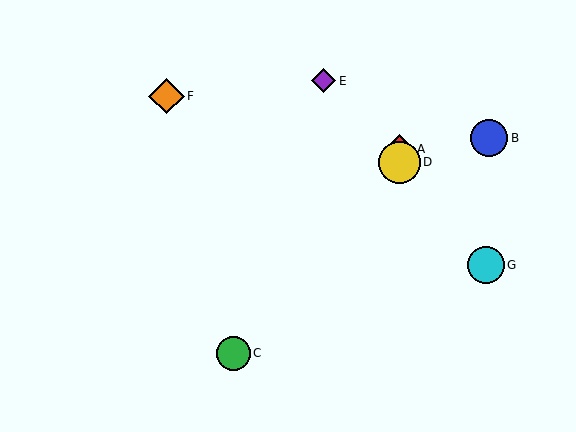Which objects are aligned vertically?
Objects A, D are aligned vertically.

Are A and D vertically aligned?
Yes, both are at x≈399.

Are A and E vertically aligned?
No, A is at x≈399 and E is at x≈324.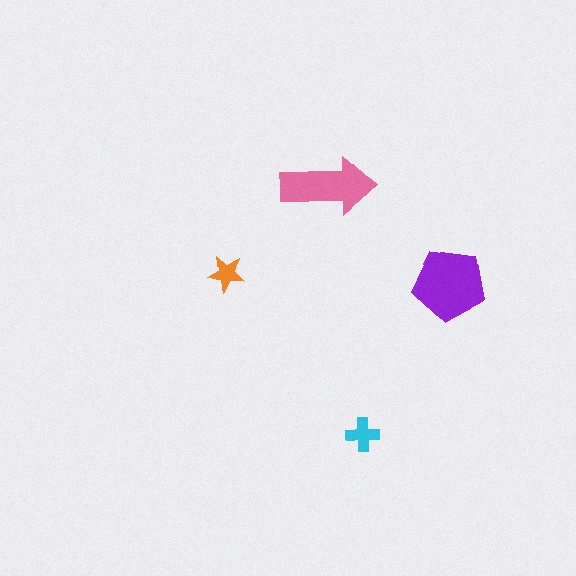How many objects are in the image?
There are 4 objects in the image.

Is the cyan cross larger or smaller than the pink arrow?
Smaller.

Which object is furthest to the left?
The orange star is leftmost.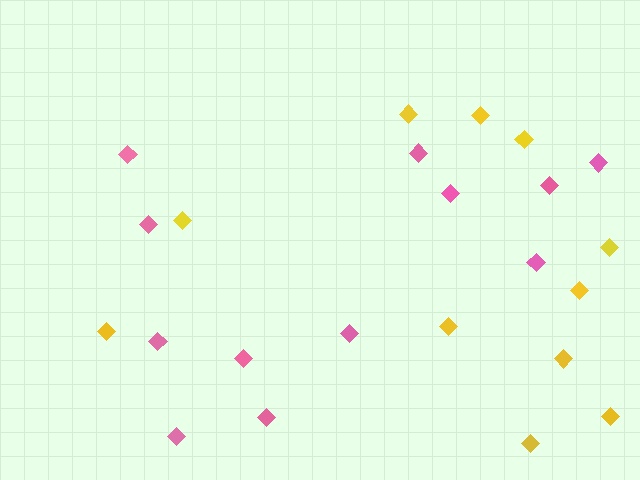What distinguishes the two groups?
There are 2 groups: one group of yellow diamonds (11) and one group of pink diamonds (12).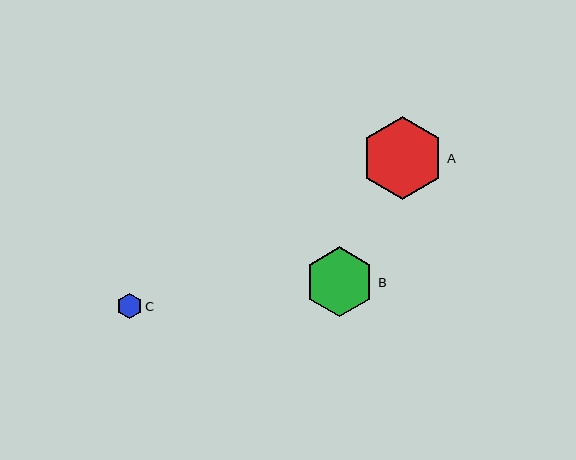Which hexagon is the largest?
Hexagon A is the largest with a size of approximately 84 pixels.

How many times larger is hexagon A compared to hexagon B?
Hexagon A is approximately 1.2 times the size of hexagon B.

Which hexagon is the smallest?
Hexagon C is the smallest with a size of approximately 25 pixels.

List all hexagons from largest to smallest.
From largest to smallest: A, B, C.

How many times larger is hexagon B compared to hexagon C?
Hexagon B is approximately 2.8 times the size of hexagon C.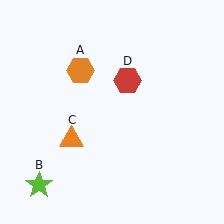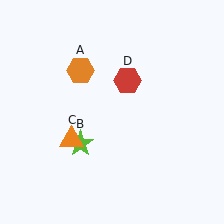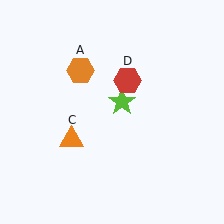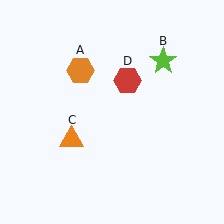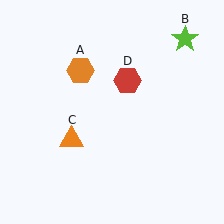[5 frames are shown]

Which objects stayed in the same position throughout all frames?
Orange hexagon (object A) and orange triangle (object C) and red hexagon (object D) remained stationary.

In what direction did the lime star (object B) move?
The lime star (object B) moved up and to the right.